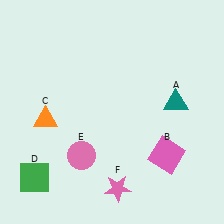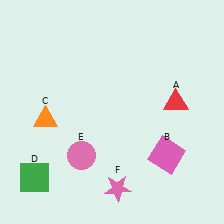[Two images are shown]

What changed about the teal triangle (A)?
In Image 1, A is teal. In Image 2, it changed to red.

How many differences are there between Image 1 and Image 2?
There is 1 difference between the two images.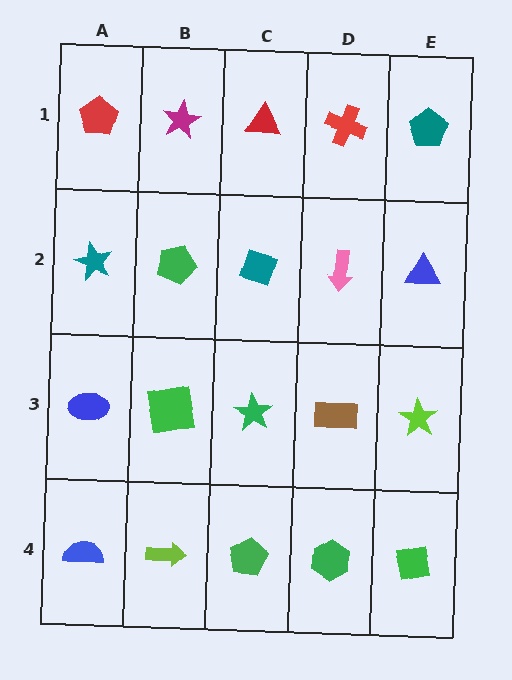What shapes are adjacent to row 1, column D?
A pink arrow (row 2, column D), a red triangle (row 1, column C), a teal pentagon (row 1, column E).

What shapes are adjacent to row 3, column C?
A teal diamond (row 2, column C), a green pentagon (row 4, column C), a green square (row 3, column B), a brown rectangle (row 3, column D).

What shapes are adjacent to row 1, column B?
A green pentagon (row 2, column B), a red pentagon (row 1, column A), a red triangle (row 1, column C).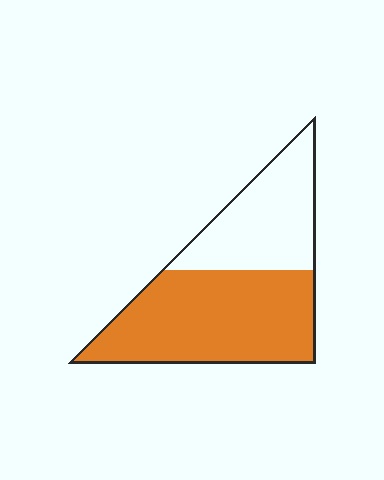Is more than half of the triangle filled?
Yes.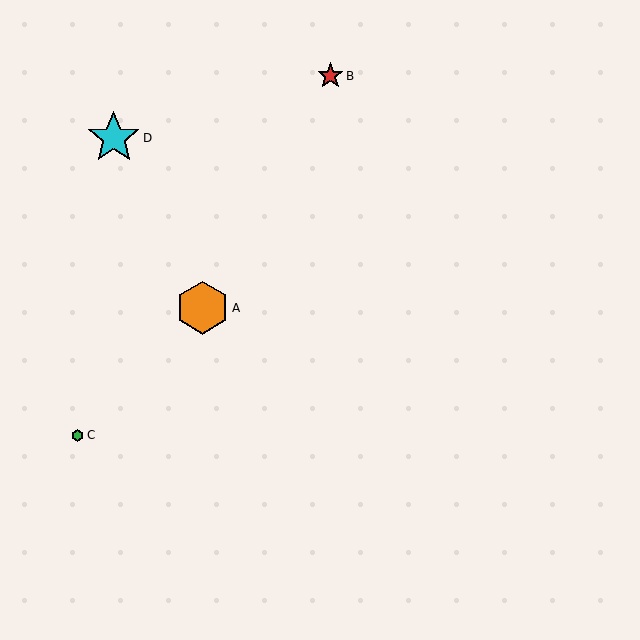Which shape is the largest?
The cyan star (labeled D) is the largest.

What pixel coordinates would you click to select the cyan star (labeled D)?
Click at (114, 138) to select the cyan star D.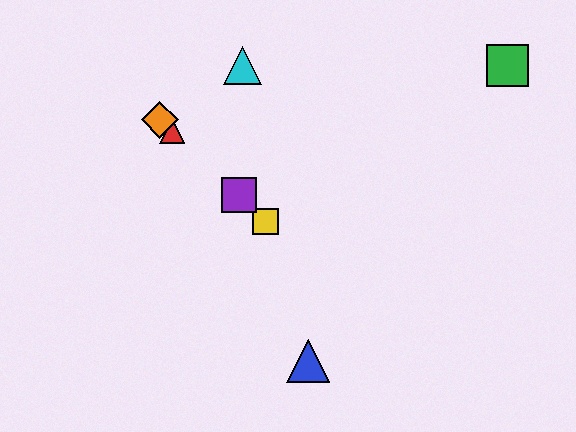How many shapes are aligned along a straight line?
4 shapes (the red triangle, the yellow square, the purple square, the orange diamond) are aligned along a straight line.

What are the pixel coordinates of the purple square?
The purple square is at (239, 195).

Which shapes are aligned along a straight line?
The red triangle, the yellow square, the purple square, the orange diamond are aligned along a straight line.